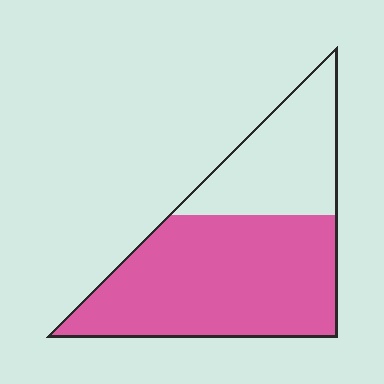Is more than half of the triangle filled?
Yes.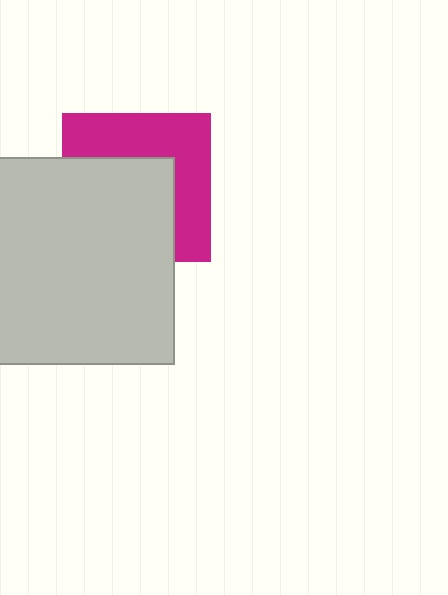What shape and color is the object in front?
The object in front is a light gray rectangle.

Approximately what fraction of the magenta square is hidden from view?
Roughly 53% of the magenta square is hidden behind the light gray rectangle.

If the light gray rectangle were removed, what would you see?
You would see the complete magenta square.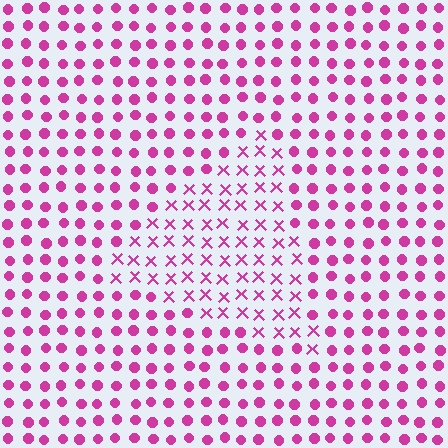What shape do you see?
I see a triangle.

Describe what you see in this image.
The image is filled with small magenta elements arranged in a uniform grid. A triangle-shaped region contains X marks, while the surrounding area contains circles. The boundary is defined purely by the change in element shape.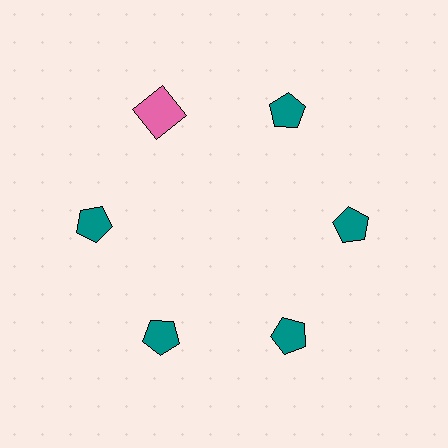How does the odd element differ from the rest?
It differs in both color (pink instead of teal) and shape (square instead of pentagon).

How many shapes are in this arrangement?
There are 6 shapes arranged in a ring pattern.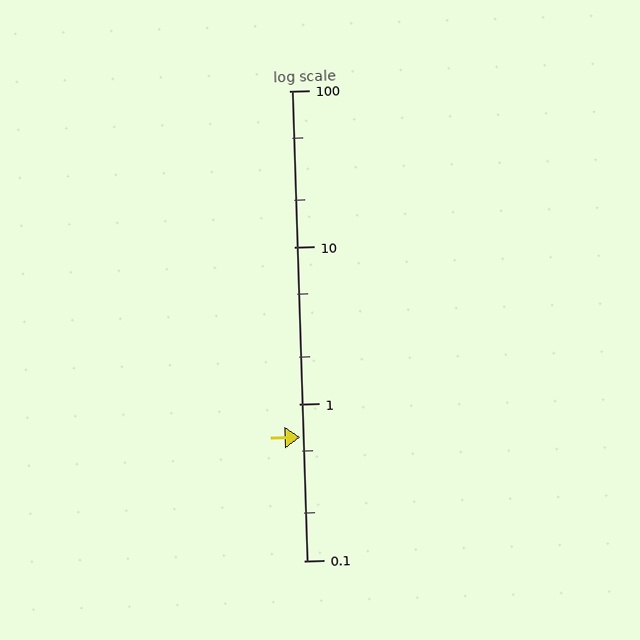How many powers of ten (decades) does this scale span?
The scale spans 3 decades, from 0.1 to 100.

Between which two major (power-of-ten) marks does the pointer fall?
The pointer is between 0.1 and 1.